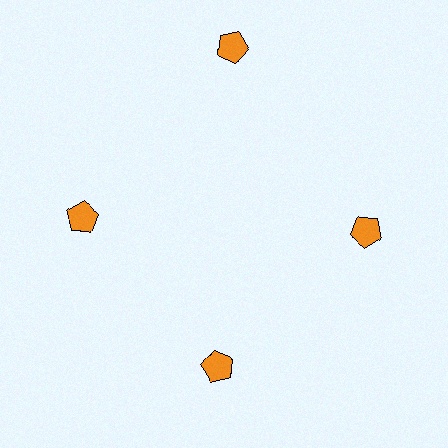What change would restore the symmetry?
The symmetry would be restored by moving it inward, back onto the ring so that all 4 pentagons sit at equal angles and equal distance from the center.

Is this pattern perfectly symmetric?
No. The 4 orange pentagons are arranged in a ring, but one element near the 12 o'clock position is pushed outward from the center, breaking the 4-fold rotational symmetry.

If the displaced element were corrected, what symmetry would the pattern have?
It would have 4-fold rotational symmetry — the pattern would map onto itself every 90 degrees.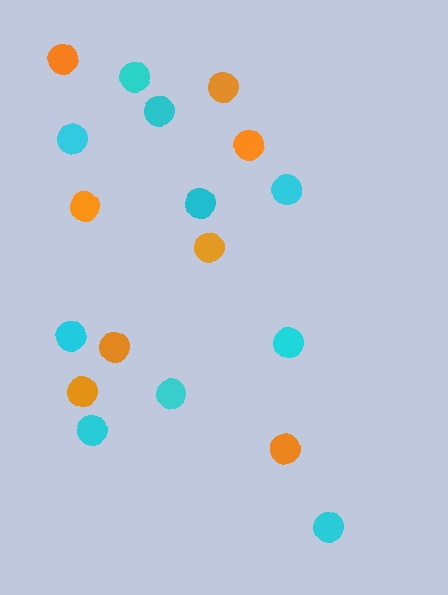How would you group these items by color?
There are 2 groups: one group of orange circles (8) and one group of cyan circles (10).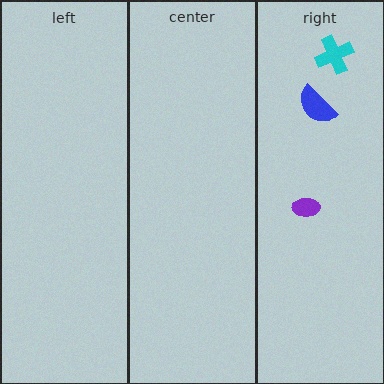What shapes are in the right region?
The purple ellipse, the blue semicircle, the cyan cross.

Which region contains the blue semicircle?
The right region.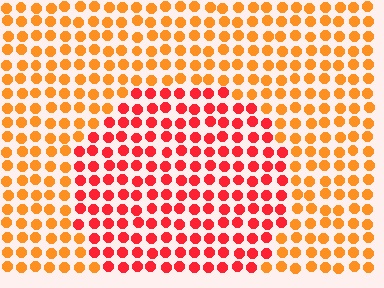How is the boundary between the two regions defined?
The boundary is defined purely by a slight shift in hue (about 36 degrees). Spacing, size, and orientation are identical on both sides.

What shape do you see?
I see a circle.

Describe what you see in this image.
The image is filled with small orange elements in a uniform arrangement. A circle-shaped region is visible where the elements are tinted to a slightly different hue, forming a subtle color boundary.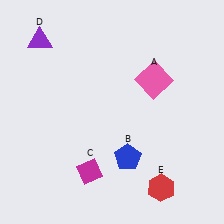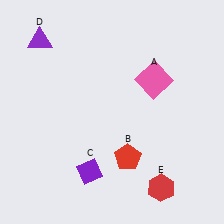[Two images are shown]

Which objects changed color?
B changed from blue to red. C changed from magenta to purple.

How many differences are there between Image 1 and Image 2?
There are 2 differences between the two images.